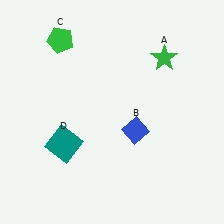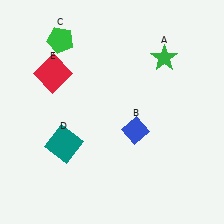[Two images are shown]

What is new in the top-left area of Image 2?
A red square (E) was added in the top-left area of Image 2.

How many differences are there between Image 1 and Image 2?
There is 1 difference between the two images.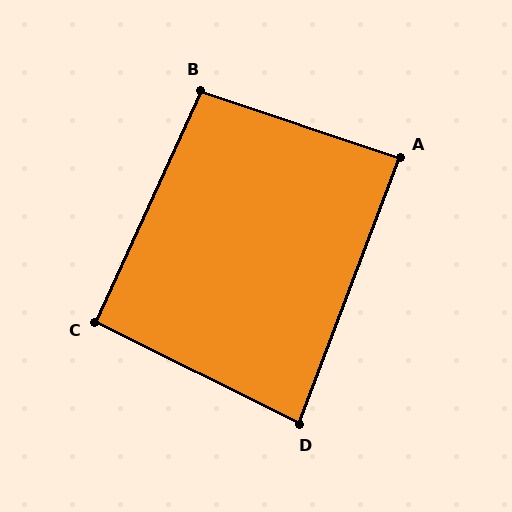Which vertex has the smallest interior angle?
D, at approximately 84 degrees.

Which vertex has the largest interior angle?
B, at approximately 96 degrees.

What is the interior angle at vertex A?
Approximately 88 degrees (approximately right).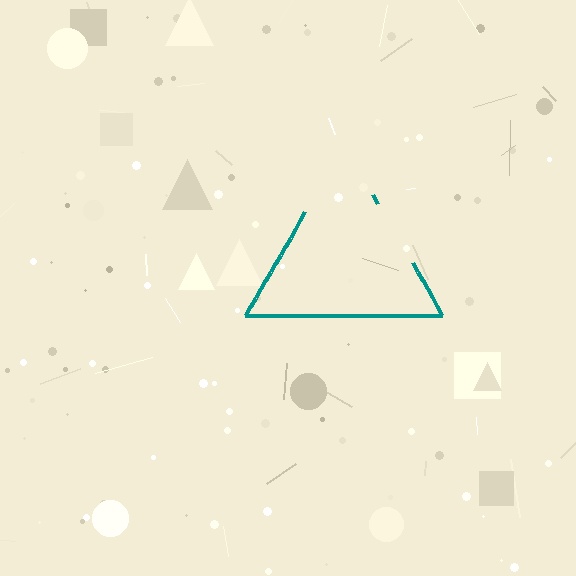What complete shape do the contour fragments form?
The contour fragments form a triangle.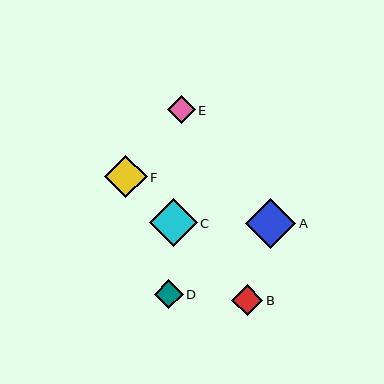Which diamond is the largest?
Diamond A is the largest with a size of approximately 50 pixels.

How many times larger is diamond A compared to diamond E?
Diamond A is approximately 1.8 times the size of diamond E.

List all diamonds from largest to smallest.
From largest to smallest: A, C, F, B, D, E.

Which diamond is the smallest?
Diamond E is the smallest with a size of approximately 28 pixels.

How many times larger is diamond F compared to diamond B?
Diamond F is approximately 1.4 times the size of diamond B.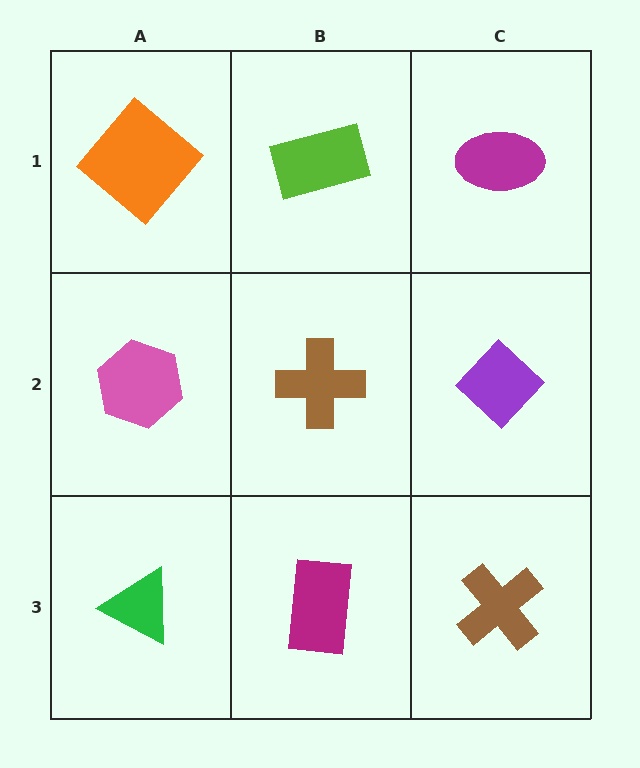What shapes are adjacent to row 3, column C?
A purple diamond (row 2, column C), a magenta rectangle (row 3, column B).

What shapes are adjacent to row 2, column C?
A magenta ellipse (row 1, column C), a brown cross (row 3, column C), a brown cross (row 2, column B).